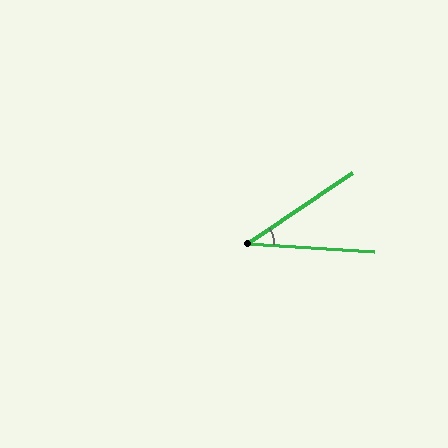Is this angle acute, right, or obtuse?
It is acute.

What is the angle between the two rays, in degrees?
Approximately 38 degrees.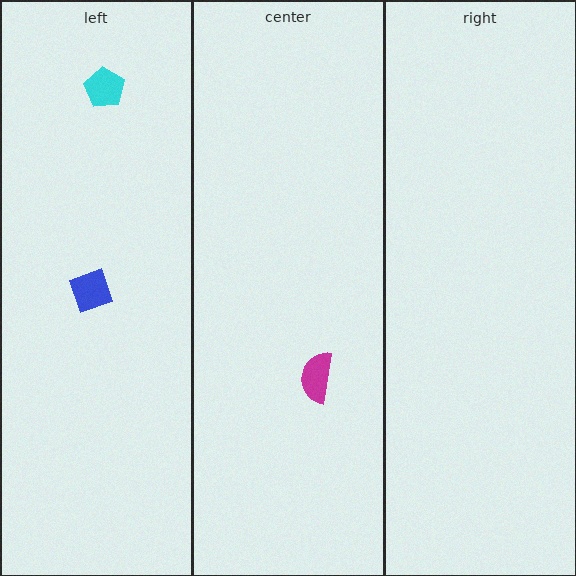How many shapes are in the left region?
2.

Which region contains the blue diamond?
The left region.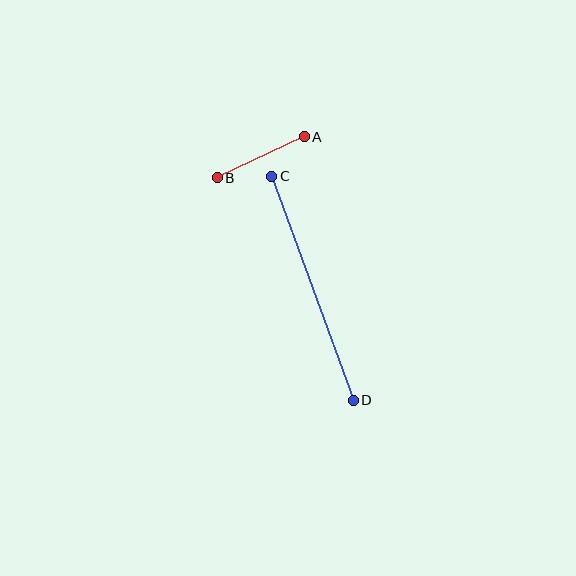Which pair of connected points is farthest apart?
Points C and D are farthest apart.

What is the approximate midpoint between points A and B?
The midpoint is at approximately (261, 157) pixels.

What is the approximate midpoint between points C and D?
The midpoint is at approximately (313, 288) pixels.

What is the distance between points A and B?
The distance is approximately 96 pixels.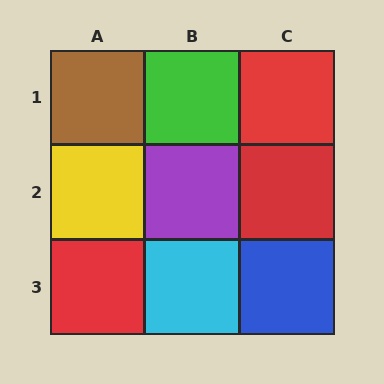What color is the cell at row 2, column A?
Yellow.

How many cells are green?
1 cell is green.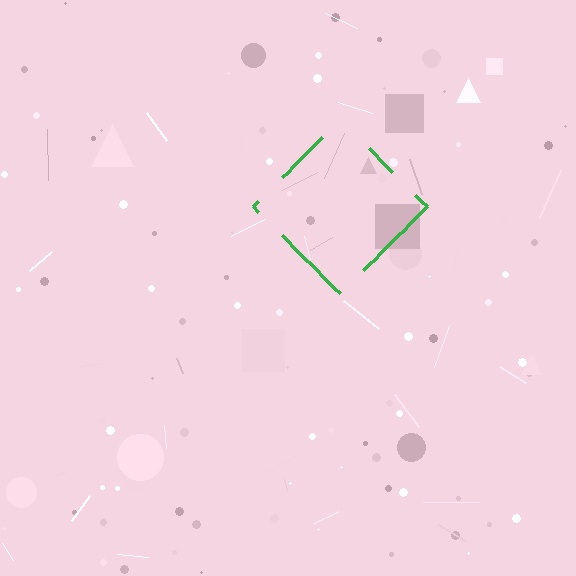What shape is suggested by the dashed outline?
The dashed outline suggests a diamond.